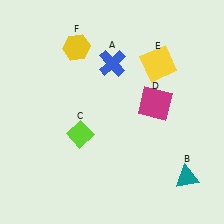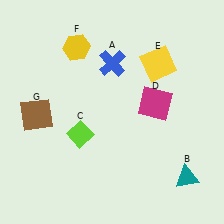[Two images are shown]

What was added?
A brown square (G) was added in Image 2.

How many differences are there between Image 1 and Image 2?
There is 1 difference between the two images.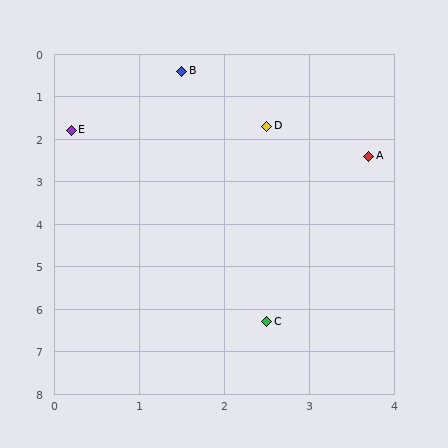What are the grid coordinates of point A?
Point A is at approximately (3.7, 2.4).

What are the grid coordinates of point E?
Point E is at approximately (0.2, 1.8).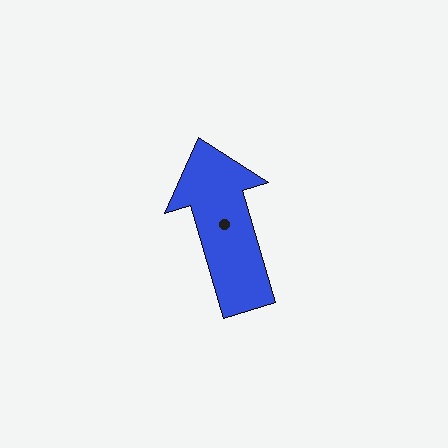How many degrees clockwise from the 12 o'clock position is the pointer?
Approximately 343 degrees.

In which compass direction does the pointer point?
North.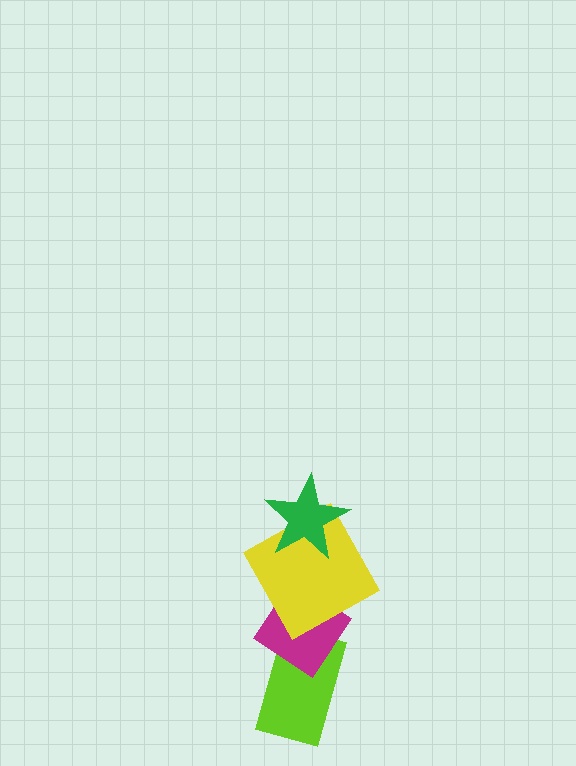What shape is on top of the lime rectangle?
The magenta diamond is on top of the lime rectangle.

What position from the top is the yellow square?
The yellow square is 2nd from the top.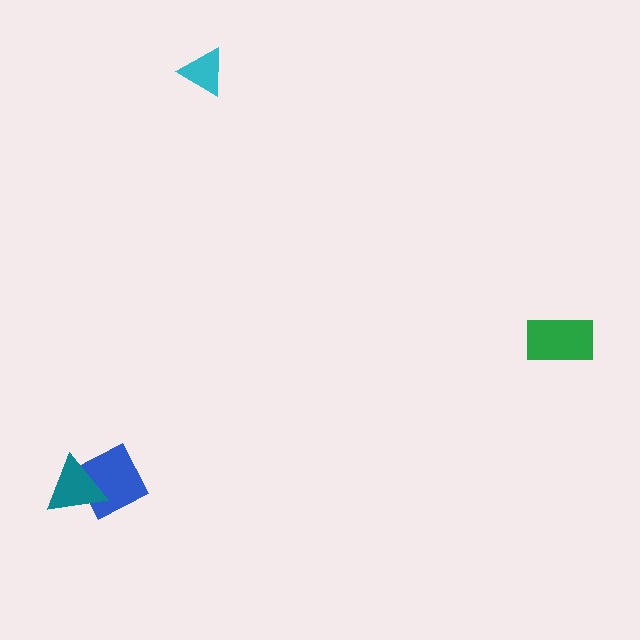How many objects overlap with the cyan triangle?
0 objects overlap with the cyan triangle.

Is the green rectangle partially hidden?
No, no other shape covers it.